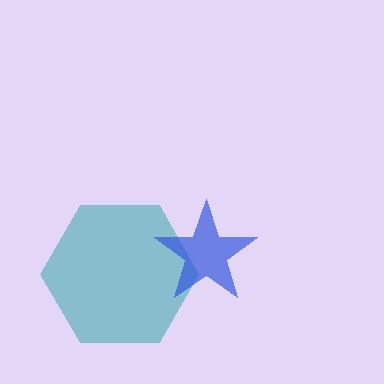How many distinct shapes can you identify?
There are 2 distinct shapes: a teal hexagon, a blue star.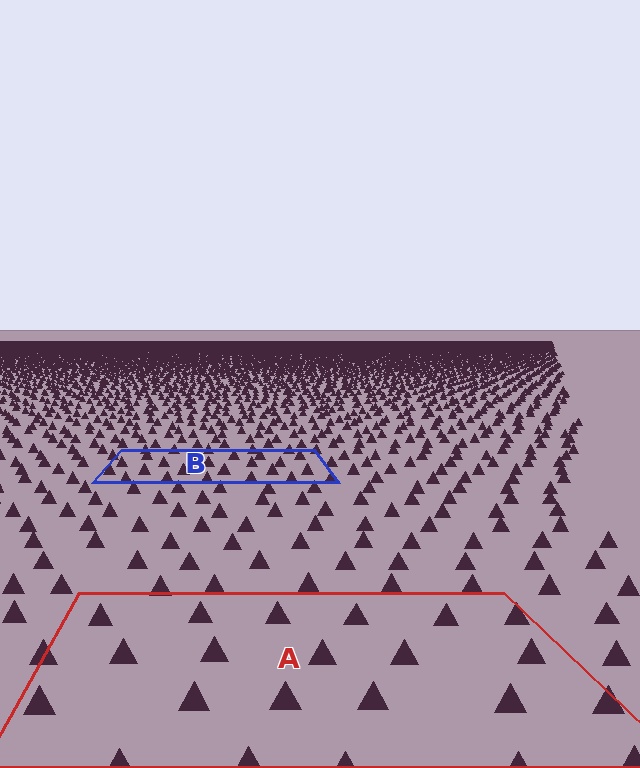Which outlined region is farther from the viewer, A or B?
Region B is farther from the viewer — the texture elements inside it appear smaller and more densely packed.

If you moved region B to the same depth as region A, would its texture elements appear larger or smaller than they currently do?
They would appear larger. At a closer depth, the same texture elements are projected at a bigger on-screen size.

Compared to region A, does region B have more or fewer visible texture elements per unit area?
Region B has more texture elements per unit area — they are packed more densely because it is farther away.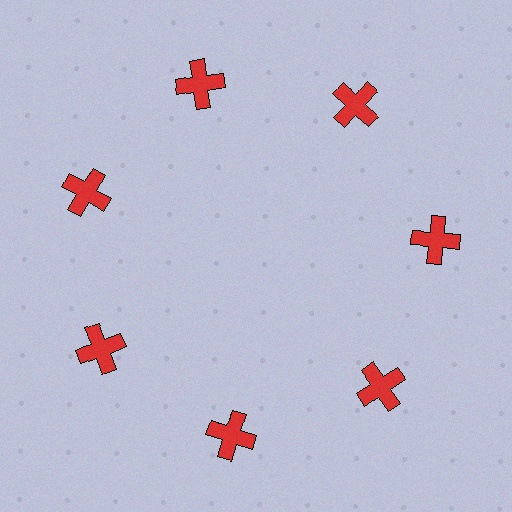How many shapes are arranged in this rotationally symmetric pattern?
There are 7 shapes, arranged in 7 groups of 1.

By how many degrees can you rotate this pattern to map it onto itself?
The pattern maps onto itself every 51 degrees of rotation.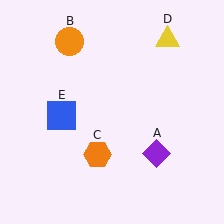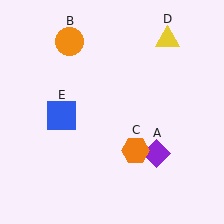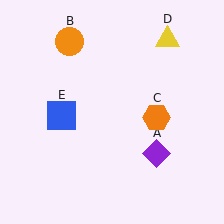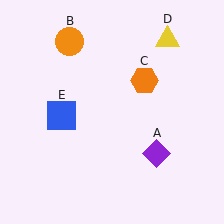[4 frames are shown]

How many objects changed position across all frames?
1 object changed position: orange hexagon (object C).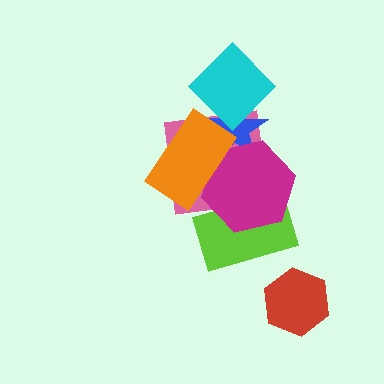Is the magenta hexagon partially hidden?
Yes, it is partially covered by another shape.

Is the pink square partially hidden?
Yes, it is partially covered by another shape.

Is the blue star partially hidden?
Yes, it is partially covered by another shape.